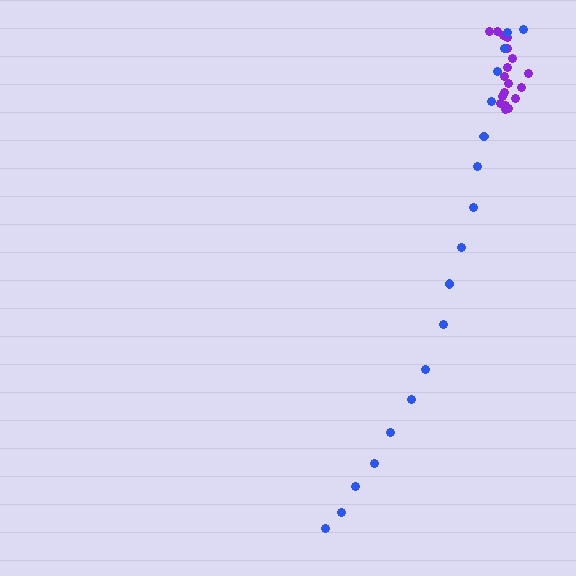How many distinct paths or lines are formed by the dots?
There are 2 distinct paths.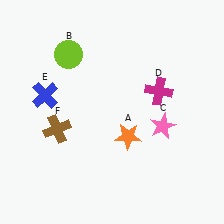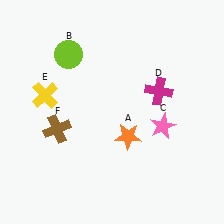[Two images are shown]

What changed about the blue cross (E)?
In Image 1, E is blue. In Image 2, it changed to yellow.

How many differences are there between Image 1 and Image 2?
There is 1 difference between the two images.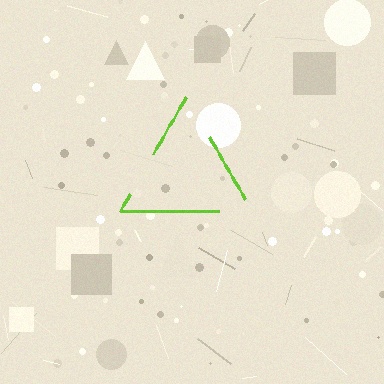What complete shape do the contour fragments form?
The contour fragments form a triangle.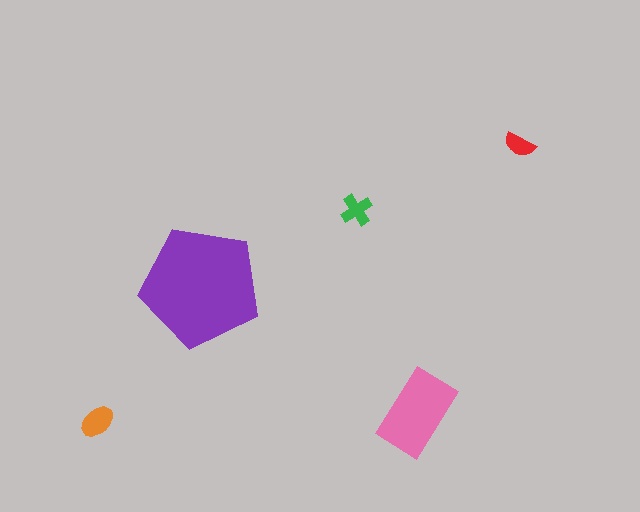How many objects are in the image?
There are 5 objects in the image.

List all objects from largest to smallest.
The purple pentagon, the pink rectangle, the orange ellipse, the green cross, the red semicircle.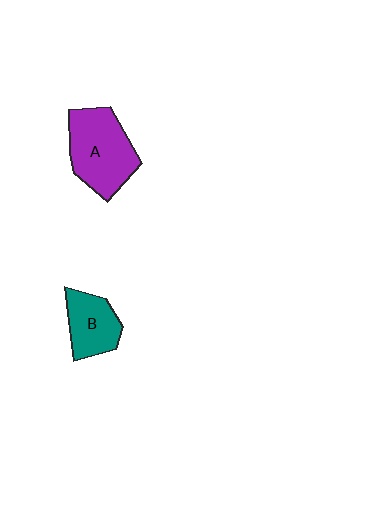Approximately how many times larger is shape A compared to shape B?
Approximately 1.6 times.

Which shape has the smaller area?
Shape B (teal).